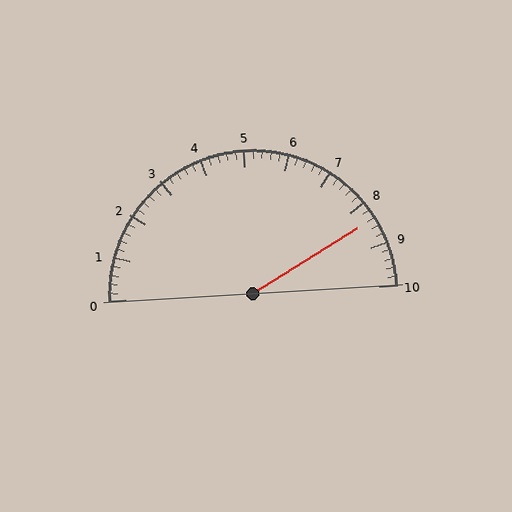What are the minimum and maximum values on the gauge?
The gauge ranges from 0 to 10.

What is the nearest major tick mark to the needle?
The nearest major tick mark is 8.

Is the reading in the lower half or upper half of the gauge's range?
The reading is in the upper half of the range (0 to 10).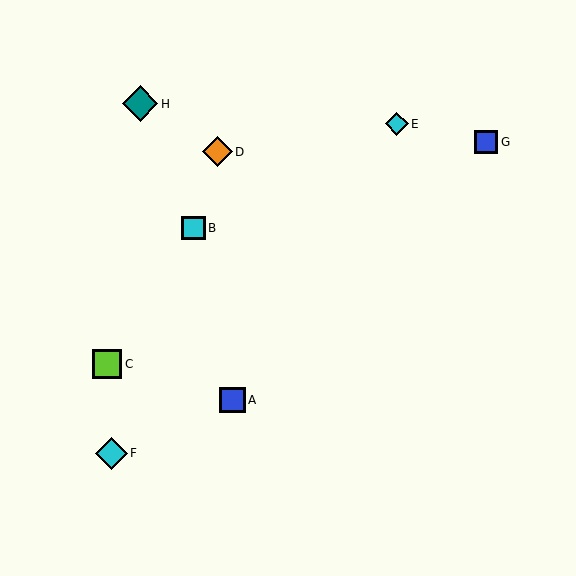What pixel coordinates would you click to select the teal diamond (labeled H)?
Click at (140, 104) to select the teal diamond H.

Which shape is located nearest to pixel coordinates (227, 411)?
The blue square (labeled A) at (233, 400) is nearest to that location.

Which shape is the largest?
The teal diamond (labeled H) is the largest.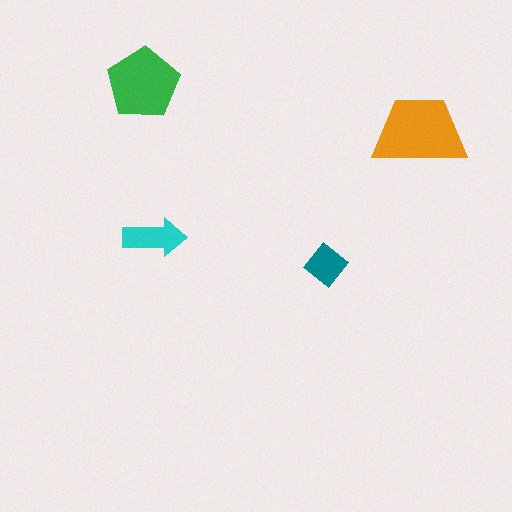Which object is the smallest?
The teal diamond.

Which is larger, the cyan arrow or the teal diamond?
The cyan arrow.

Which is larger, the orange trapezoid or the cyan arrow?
The orange trapezoid.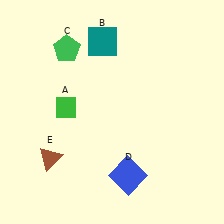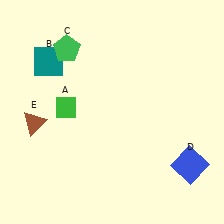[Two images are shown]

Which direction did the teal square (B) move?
The teal square (B) moved left.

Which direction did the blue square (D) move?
The blue square (D) moved right.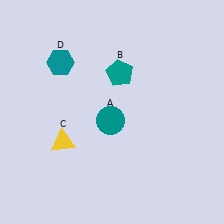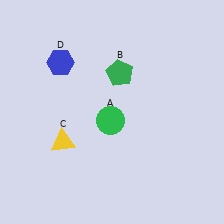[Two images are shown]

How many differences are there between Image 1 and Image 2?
There are 3 differences between the two images.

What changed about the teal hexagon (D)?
In Image 1, D is teal. In Image 2, it changed to blue.